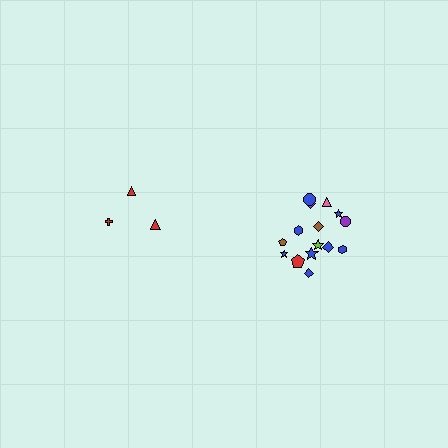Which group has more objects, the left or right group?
The right group.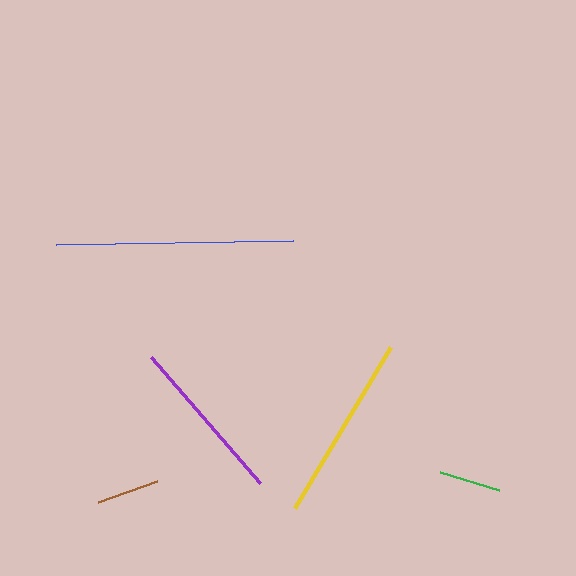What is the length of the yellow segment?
The yellow segment is approximately 188 pixels long.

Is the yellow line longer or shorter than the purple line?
The yellow line is longer than the purple line.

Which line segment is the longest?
The blue line is the longest at approximately 237 pixels.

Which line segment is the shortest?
The green line is the shortest at approximately 62 pixels.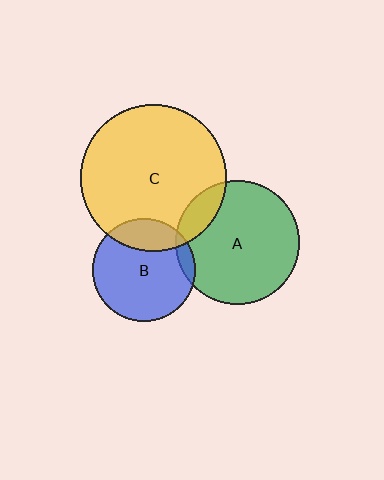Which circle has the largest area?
Circle C (yellow).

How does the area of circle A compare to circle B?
Approximately 1.5 times.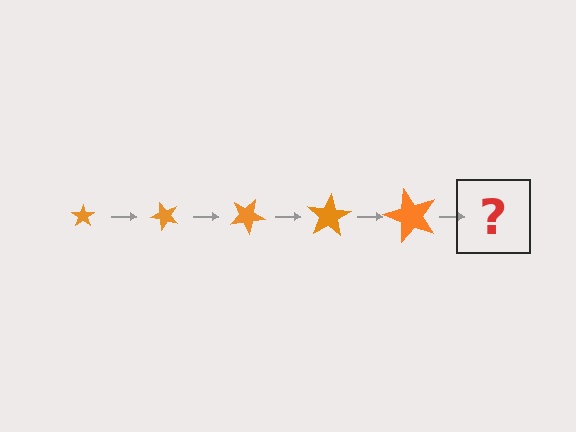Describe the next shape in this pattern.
It should be a star, larger than the previous one and rotated 250 degrees from the start.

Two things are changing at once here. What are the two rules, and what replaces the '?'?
The two rules are that the star grows larger each step and it rotates 50 degrees each step. The '?' should be a star, larger than the previous one and rotated 250 degrees from the start.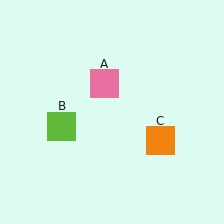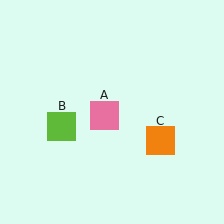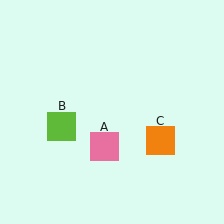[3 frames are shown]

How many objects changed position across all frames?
1 object changed position: pink square (object A).